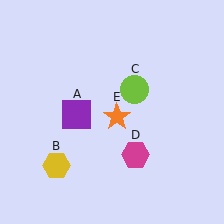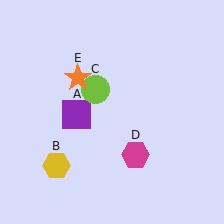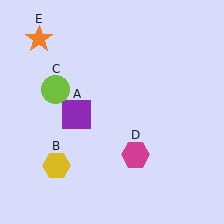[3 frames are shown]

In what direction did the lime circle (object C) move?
The lime circle (object C) moved left.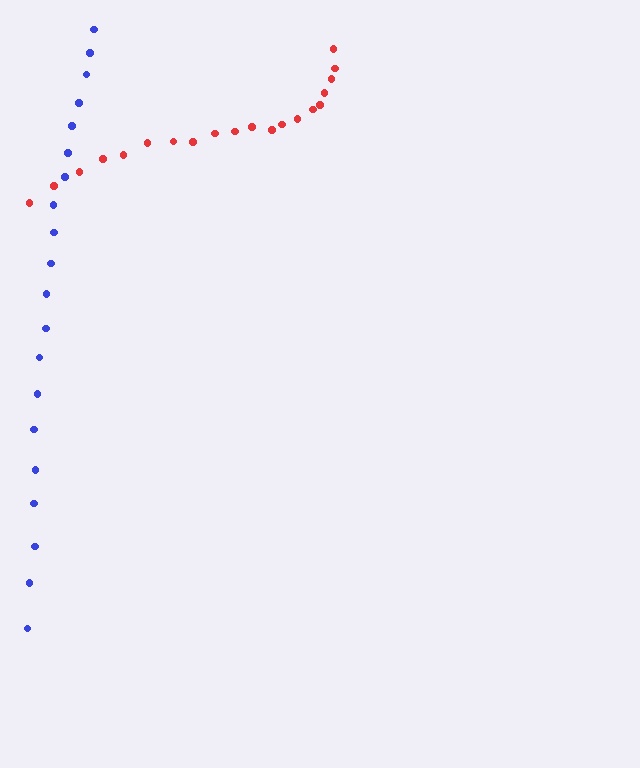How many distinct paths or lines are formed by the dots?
There are 2 distinct paths.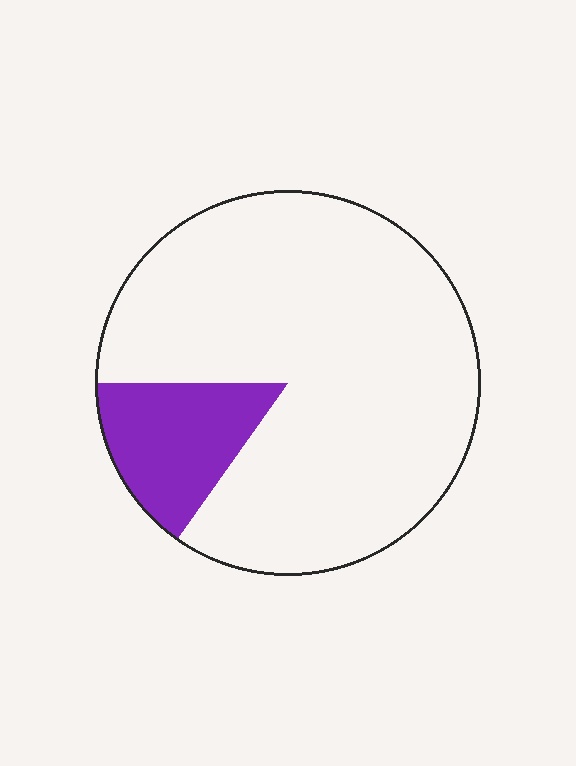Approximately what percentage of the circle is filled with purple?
Approximately 15%.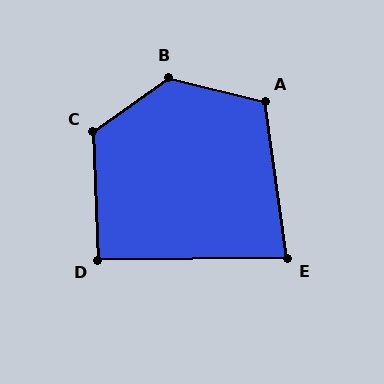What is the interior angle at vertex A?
Approximately 112 degrees (obtuse).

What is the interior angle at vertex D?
Approximately 92 degrees (approximately right).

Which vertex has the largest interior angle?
B, at approximately 131 degrees.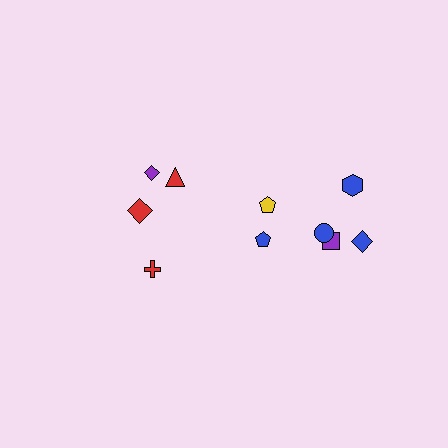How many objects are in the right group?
There are 6 objects.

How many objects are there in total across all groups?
There are 10 objects.